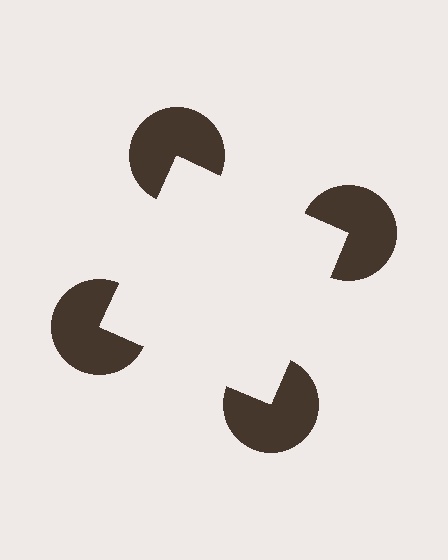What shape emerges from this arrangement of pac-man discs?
An illusory square — its edges are inferred from the aligned wedge cuts in the pac-man discs, not physically drawn.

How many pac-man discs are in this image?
There are 4 — one at each vertex of the illusory square.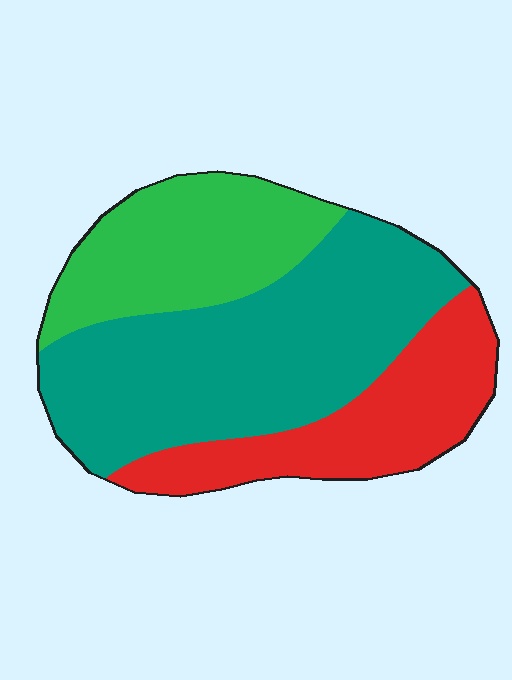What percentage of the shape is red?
Red takes up about one quarter (1/4) of the shape.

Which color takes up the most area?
Teal, at roughly 50%.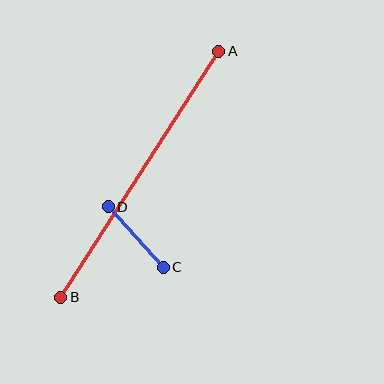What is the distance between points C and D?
The distance is approximately 82 pixels.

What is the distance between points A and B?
The distance is approximately 292 pixels.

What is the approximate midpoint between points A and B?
The midpoint is at approximately (140, 174) pixels.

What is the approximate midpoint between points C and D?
The midpoint is at approximately (136, 237) pixels.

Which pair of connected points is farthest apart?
Points A and B are farthest apart.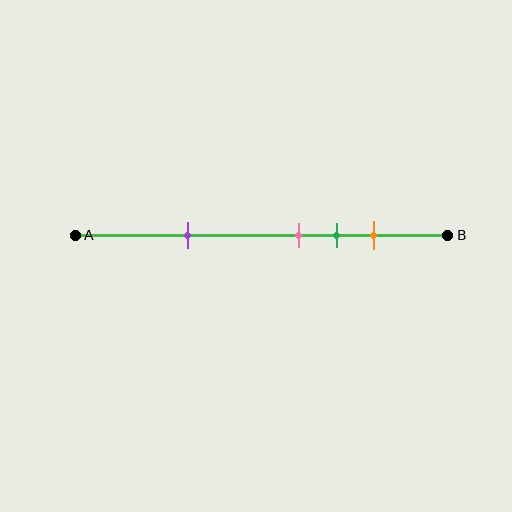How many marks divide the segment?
There are 4 marks dividing the segment.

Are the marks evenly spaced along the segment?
No, the marks are not evenly spaced.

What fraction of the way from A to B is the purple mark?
The purple mark is approximately 30% (0.3) of the way from A to B.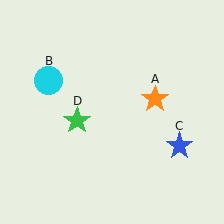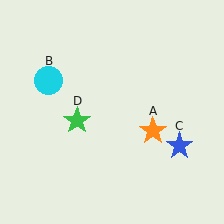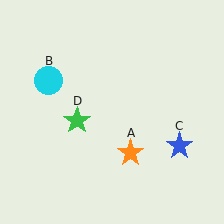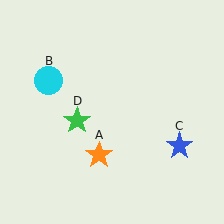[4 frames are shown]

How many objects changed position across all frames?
1 object changed position: orange star (object A).